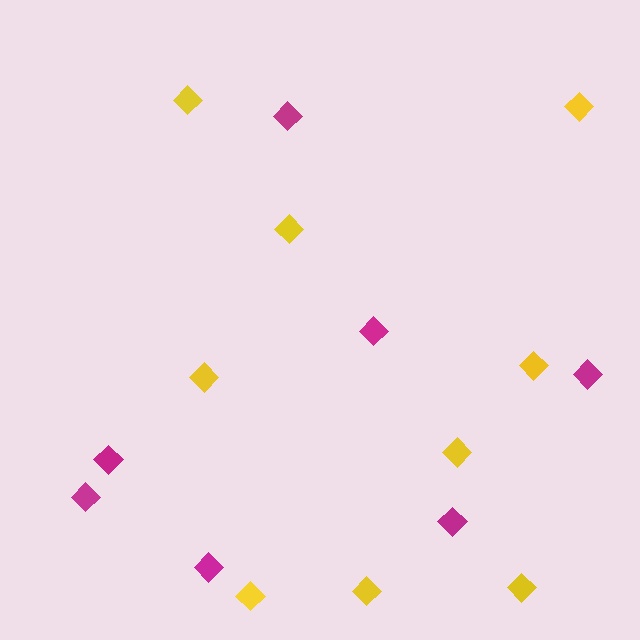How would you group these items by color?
There are 2 groups: one group of magenta diamonds (7) and one group of yellow diamonds (9).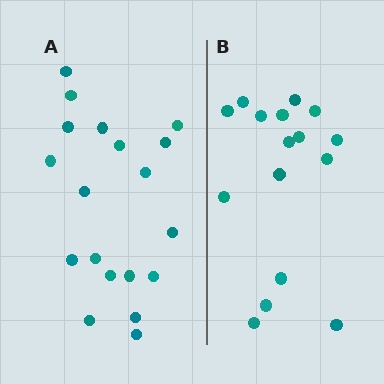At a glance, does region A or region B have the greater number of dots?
Region A (the left region) has more dots.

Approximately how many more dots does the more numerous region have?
Region A has just a few more — roughly 2 or 3 more dots than region B.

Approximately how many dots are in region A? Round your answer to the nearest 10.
About 20 dots. (The exact count is 19, which rounds to 20.)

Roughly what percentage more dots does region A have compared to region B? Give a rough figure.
About 20% more.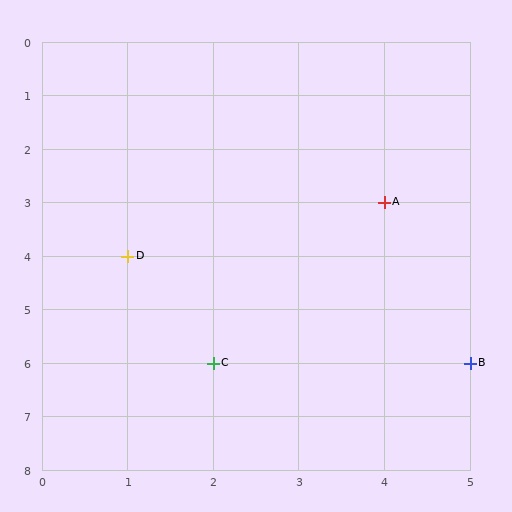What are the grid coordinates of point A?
Point A is at grid coordinates (4, 3).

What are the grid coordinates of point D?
Point D is at grid coordinates (1, 4).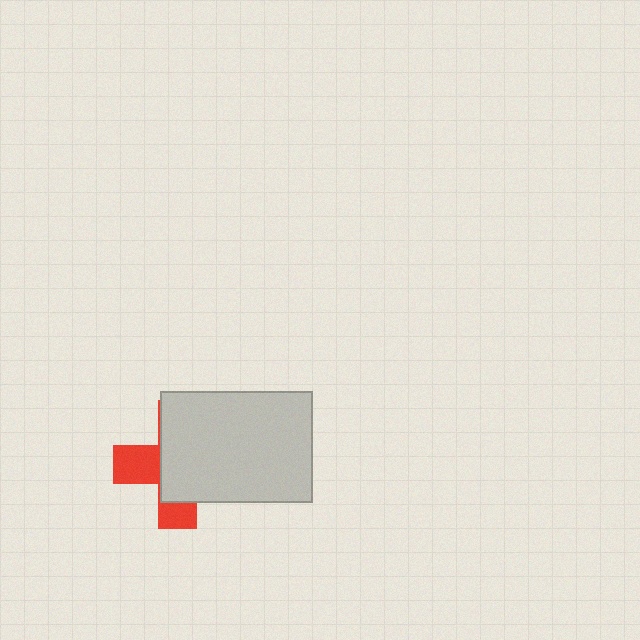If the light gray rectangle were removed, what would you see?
You would see the complete red cross.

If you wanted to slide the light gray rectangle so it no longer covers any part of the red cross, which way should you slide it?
Slide it right — that is the most direct way to separate the two shapes.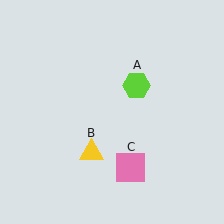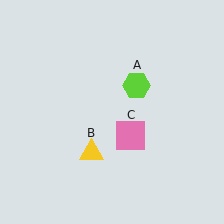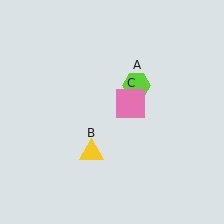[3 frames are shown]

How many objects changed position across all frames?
1 object changed position: pink square (object C).